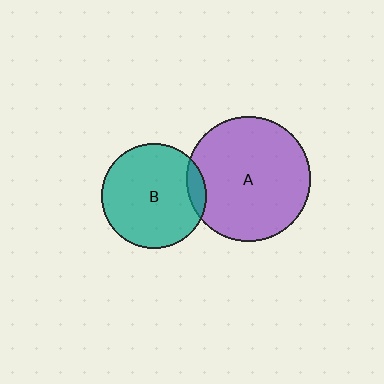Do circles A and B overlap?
Yes.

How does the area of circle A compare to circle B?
Approximately 1.4 times.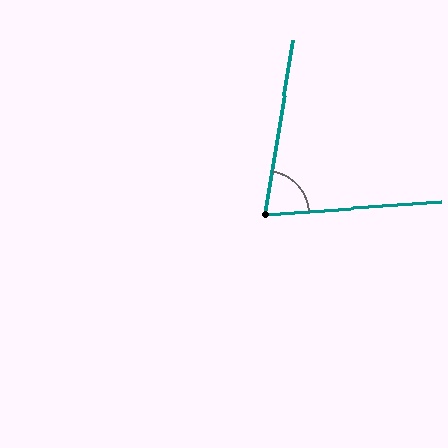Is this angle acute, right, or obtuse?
It is acute.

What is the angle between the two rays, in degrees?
Approximately 76 degrees.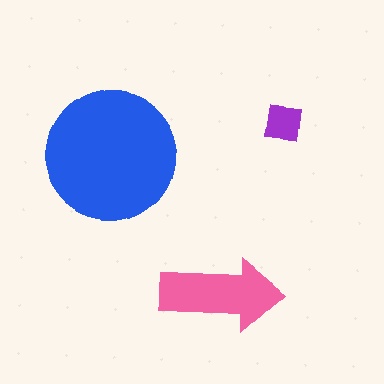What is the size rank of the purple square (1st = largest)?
3rd.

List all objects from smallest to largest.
The purple square, the pink arrow, the blue circle.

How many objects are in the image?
There are 3 objects in the image.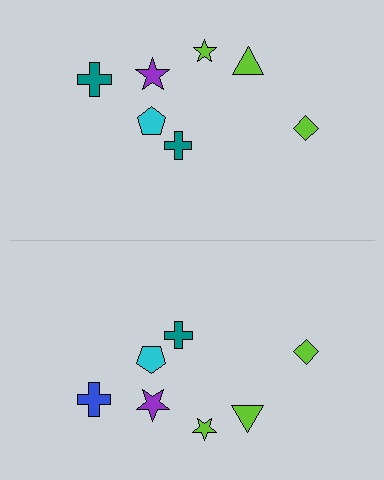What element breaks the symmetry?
The blue cross on the bottom side breaks the symmetry — its mirror counterpart is teal.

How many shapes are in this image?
There are 14 shapes in this image.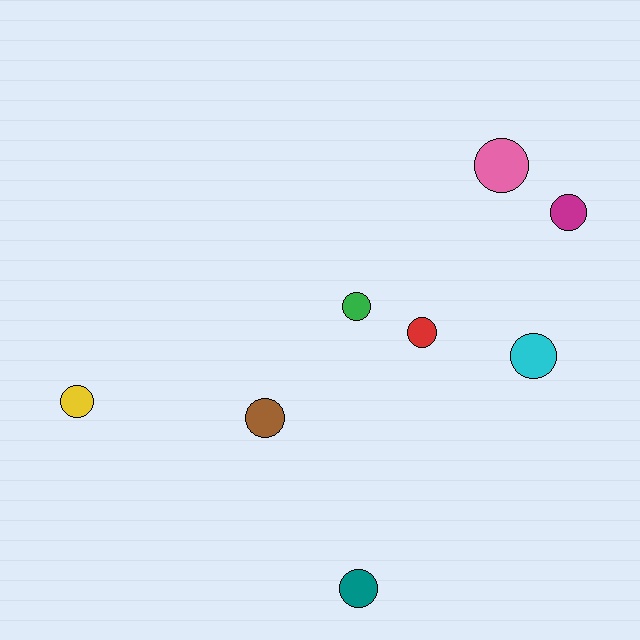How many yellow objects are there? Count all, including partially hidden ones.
There is 1 yellow object.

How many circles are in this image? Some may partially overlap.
There are 8 circles.